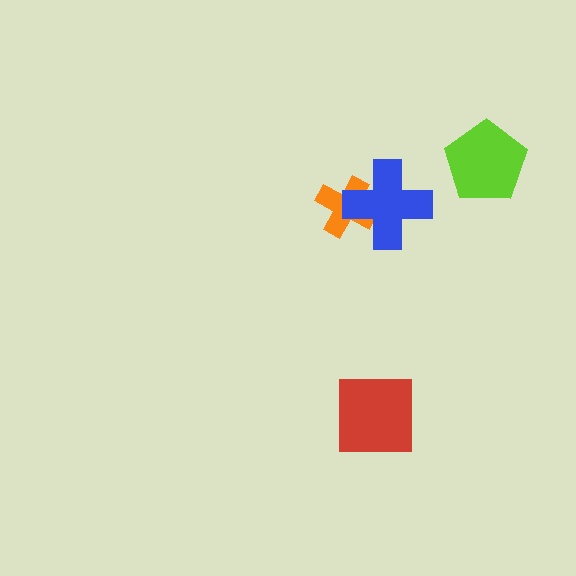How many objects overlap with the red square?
0 objects overlap with the red square.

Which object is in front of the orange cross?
The blue cross is in front of the orange cross.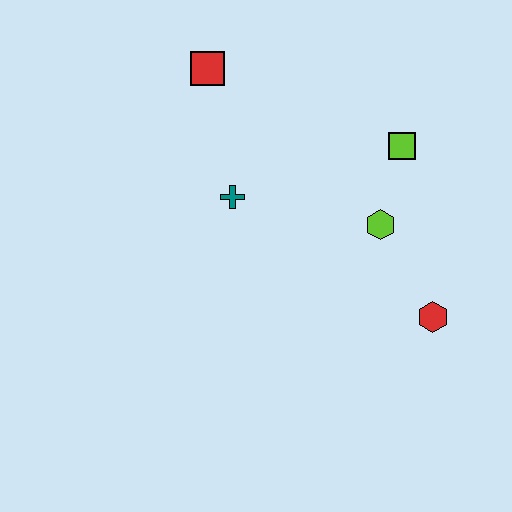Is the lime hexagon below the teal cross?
Yes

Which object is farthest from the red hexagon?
The red square is farthest from the red hexagon.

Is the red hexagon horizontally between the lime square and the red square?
No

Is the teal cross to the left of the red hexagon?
Yes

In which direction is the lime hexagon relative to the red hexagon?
The lime hexagon is above the red hexagon.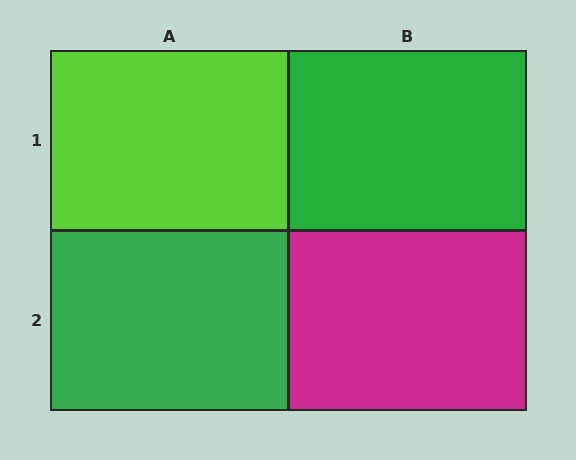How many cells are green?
2 cells are green.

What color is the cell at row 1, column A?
Lime.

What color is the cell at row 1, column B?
Green.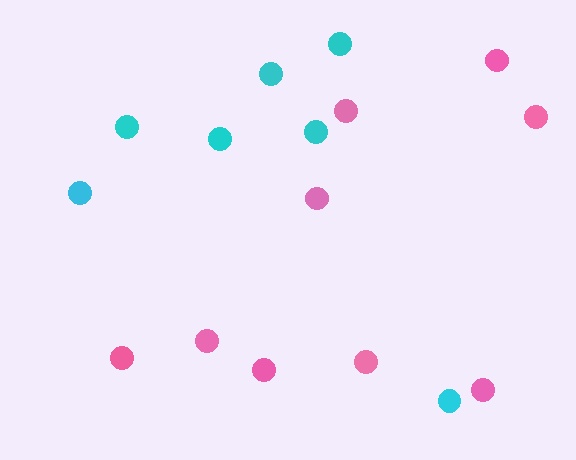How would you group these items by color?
There are 2 groups: one group of pink circles (9) and one group of cyan circles (7).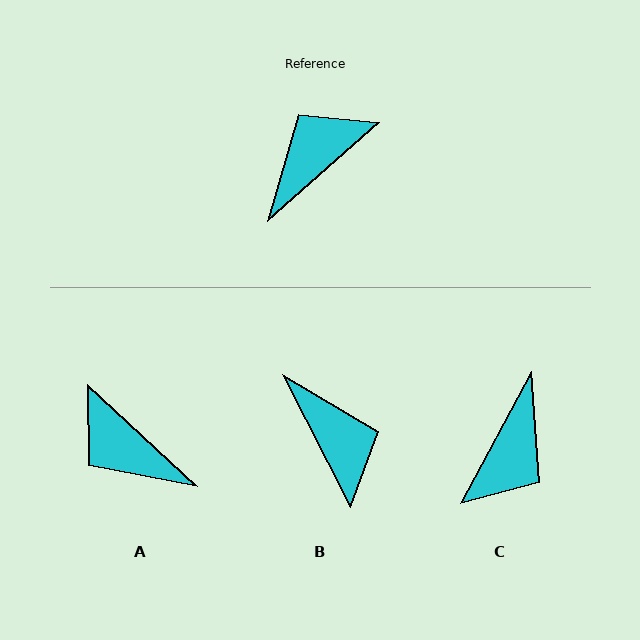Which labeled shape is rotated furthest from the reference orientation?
C, about 160 degrees away.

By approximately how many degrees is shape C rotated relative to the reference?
Approximately 160 degrees clockwise.